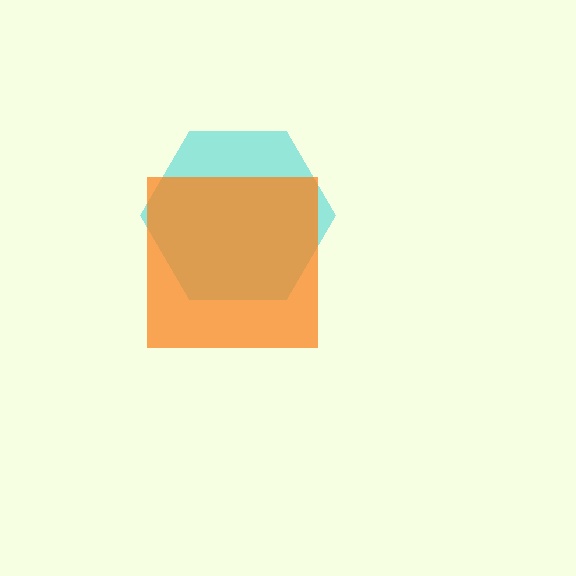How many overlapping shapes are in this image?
There are 2 overlapping shapes in the image.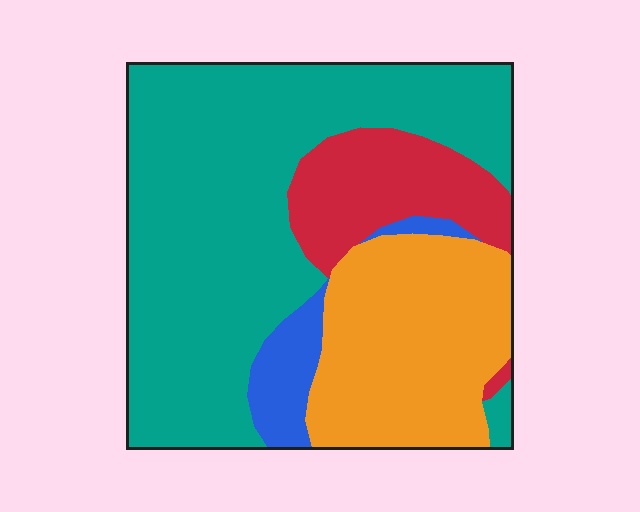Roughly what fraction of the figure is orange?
Orange covers roughly 25% of the figure.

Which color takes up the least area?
Blue, at roughly 5%.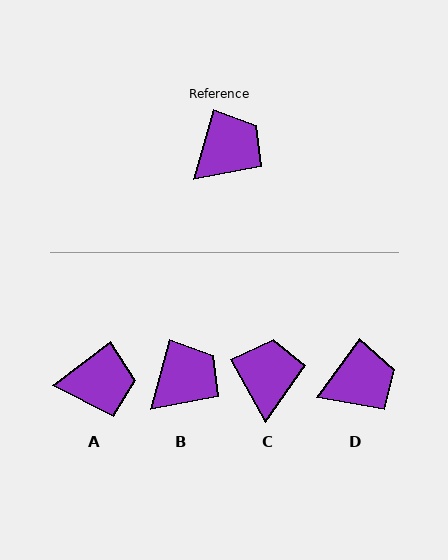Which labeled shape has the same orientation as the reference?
B.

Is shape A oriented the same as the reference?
No, it is off by about 37 degrees.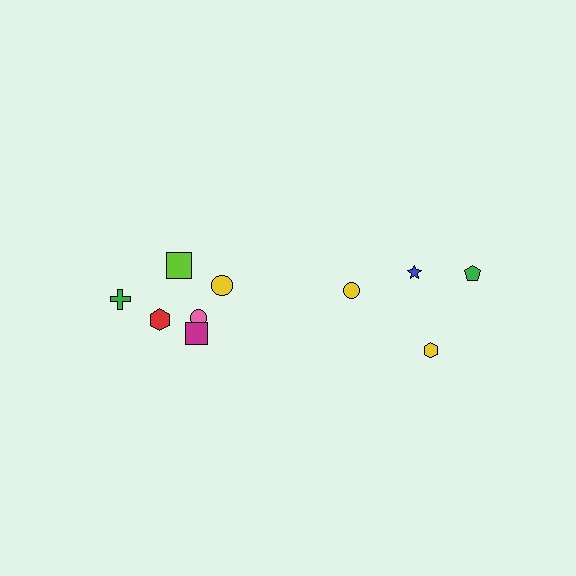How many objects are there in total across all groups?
There are 10 objects.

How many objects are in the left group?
There are 6 objects.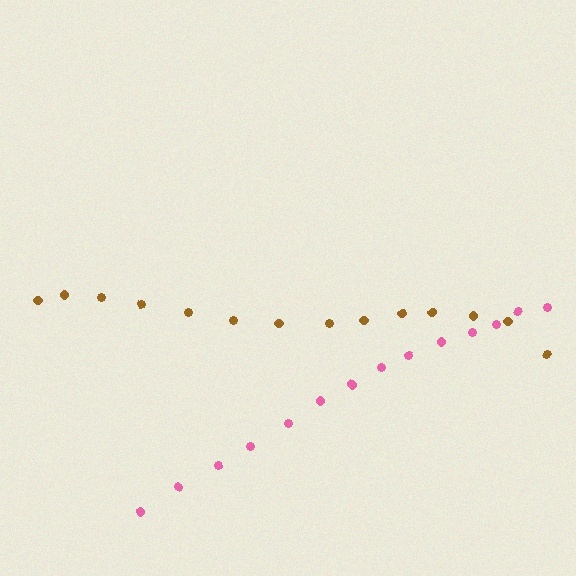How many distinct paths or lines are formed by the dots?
There are 2 distinct paths.